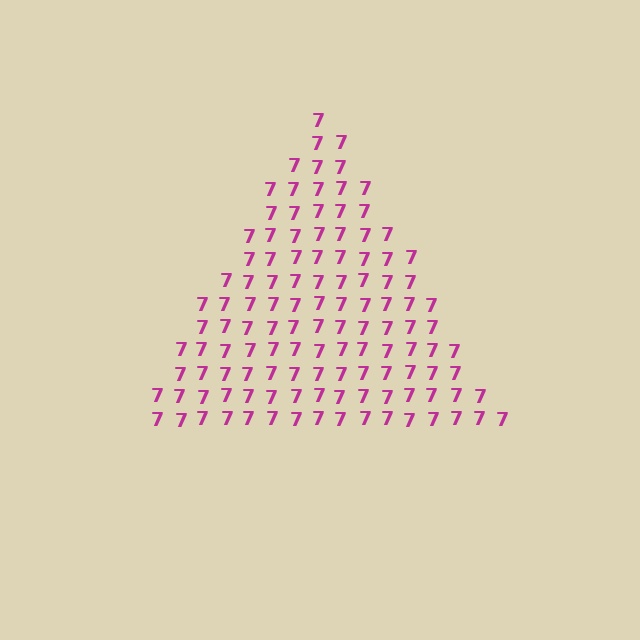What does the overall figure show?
The overall figure shows a triangle.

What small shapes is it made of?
It is made of small digit 7's.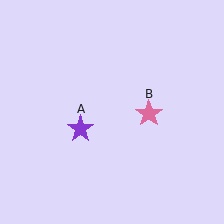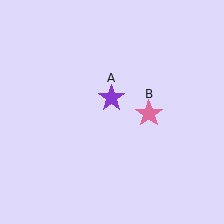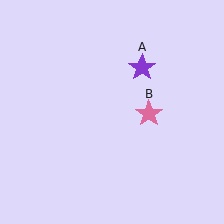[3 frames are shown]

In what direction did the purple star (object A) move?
The purple star (object A) moved up and to the right.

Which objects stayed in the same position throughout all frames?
Pink star (object B) remained stationary.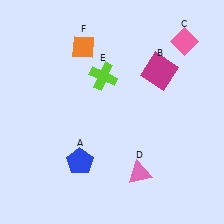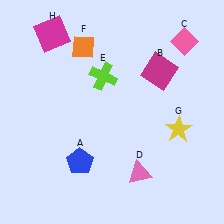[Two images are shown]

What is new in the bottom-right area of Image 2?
A yellow star (G) was added in the bottom-right area of Image 2.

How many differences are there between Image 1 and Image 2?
There are 2 differences between the two images.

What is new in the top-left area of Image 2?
A magenta square (H) was added in the top-left area of Image 2.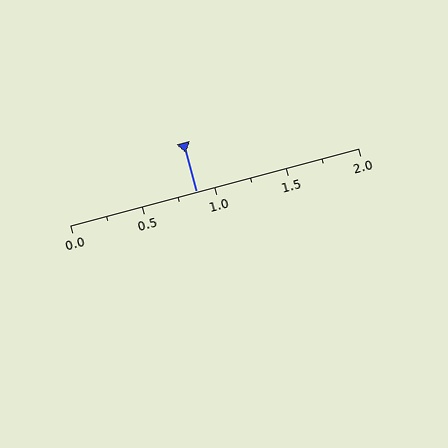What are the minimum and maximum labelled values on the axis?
The axis runs from 0.0 to 2.0.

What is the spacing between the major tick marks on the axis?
The major ticks are spaced 0.5 apart.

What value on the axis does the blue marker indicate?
The marker indicates approximately 0.88.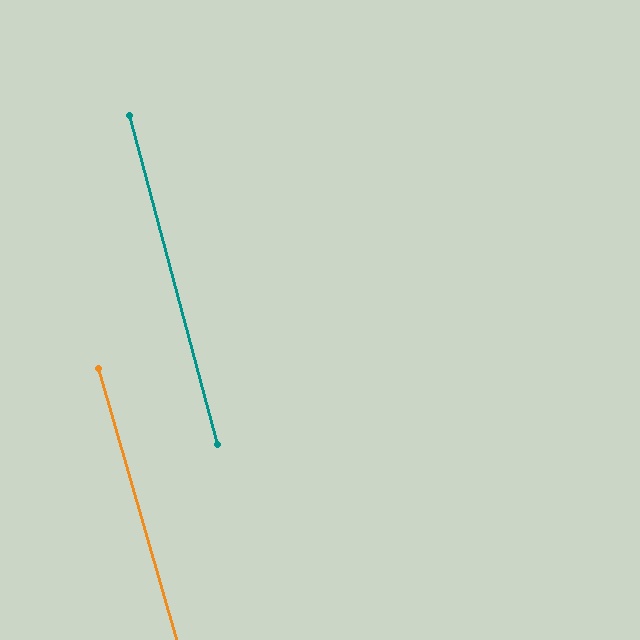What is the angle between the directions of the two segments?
Approximately 1 degree.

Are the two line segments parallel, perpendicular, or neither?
Parallel — their directions differ by only 1.1°.